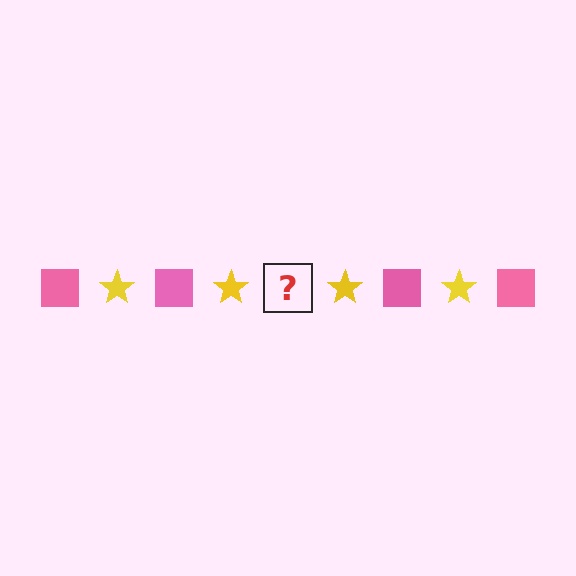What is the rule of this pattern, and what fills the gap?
The rule is that the pattern alternates between pink square and yellow star. The gap should be filled with a pink square.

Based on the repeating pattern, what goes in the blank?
The blank should be a pink square.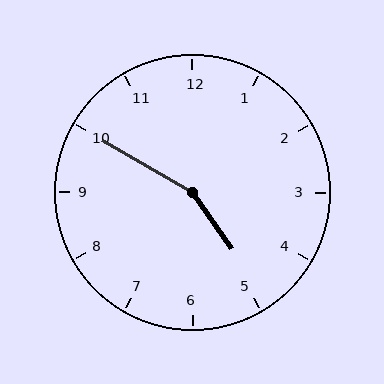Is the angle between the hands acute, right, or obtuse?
It is obtuse.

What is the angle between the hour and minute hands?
Approximately 155 degrees.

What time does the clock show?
4:50.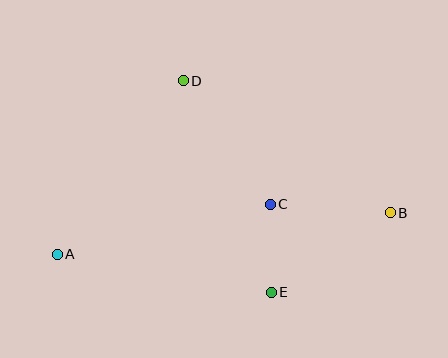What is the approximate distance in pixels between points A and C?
The distance between A and C is approximately 219 pixels.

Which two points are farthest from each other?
Points A and B are farthest from each other.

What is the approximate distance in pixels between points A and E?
The distance between A and E is approximately 217 pixels.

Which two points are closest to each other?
Points C and E are closest to each other.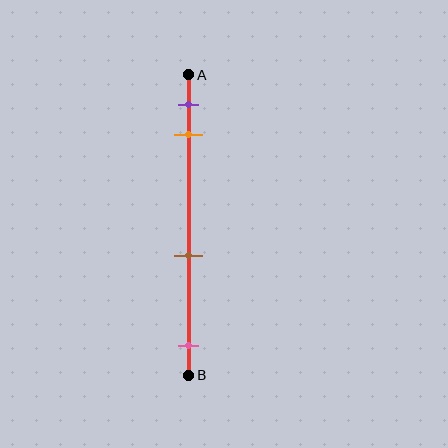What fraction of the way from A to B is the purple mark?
The purple mark is approximately 10% (0.1) of the way from A to B.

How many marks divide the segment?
There are 4 marks dividing the segment.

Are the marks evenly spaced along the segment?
No, the marks are not evenly spaced.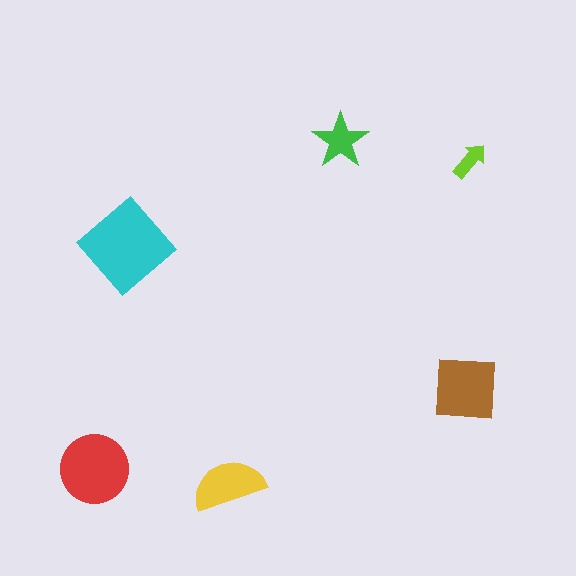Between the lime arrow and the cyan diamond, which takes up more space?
The cyan diamond.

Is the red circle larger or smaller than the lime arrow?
Larger.